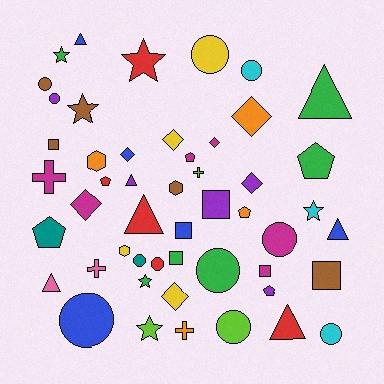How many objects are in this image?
There are 50 objects.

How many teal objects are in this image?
There are 2 teal objects.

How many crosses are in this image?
There are 4 crosses.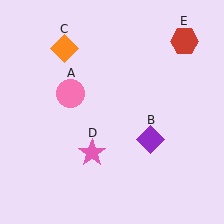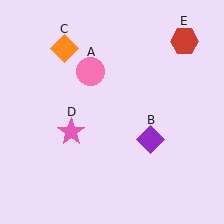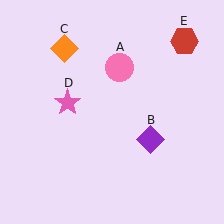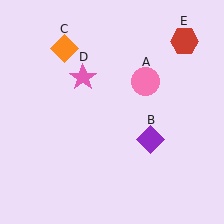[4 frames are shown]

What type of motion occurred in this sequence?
The pink circle (object A), pink star (object D) rotated clockwise around the center of the scene.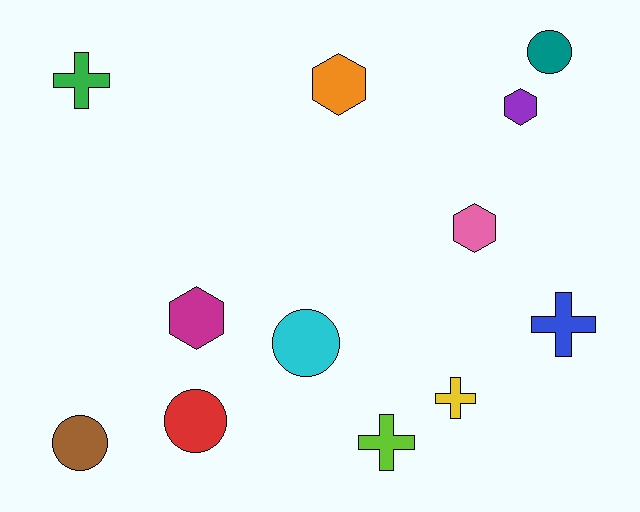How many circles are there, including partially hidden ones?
There are 4 circles.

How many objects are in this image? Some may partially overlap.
There are 12 objects.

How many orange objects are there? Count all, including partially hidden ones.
There is 1 orange object.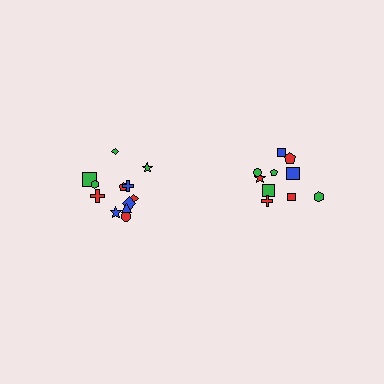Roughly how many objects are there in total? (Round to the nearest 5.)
Roughly 20 objects in total.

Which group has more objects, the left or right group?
The left group.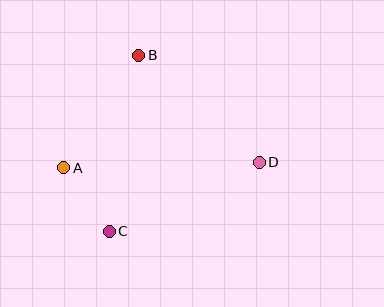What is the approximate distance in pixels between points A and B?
The distance between A and B is approximately 135 pixels.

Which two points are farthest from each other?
Points A and D are farthest from each other.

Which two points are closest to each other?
Points A and C are closest to each other.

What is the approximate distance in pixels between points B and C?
The distance between B and C is approximately 179 pixels.